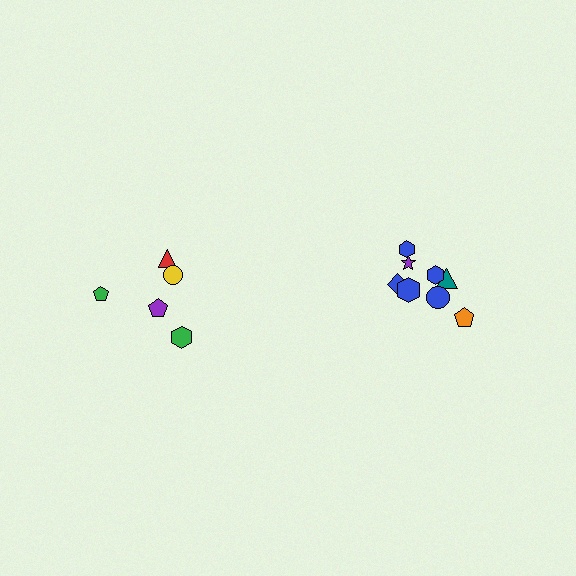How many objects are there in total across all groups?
There are 13 objects.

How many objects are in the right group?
There are 8 objects.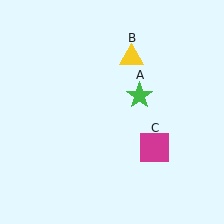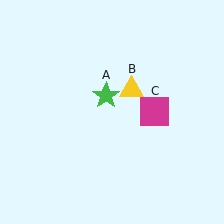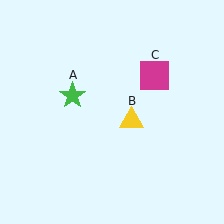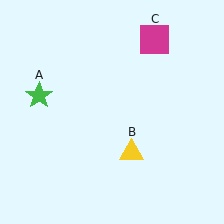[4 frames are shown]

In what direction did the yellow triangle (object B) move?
The yellow triangle (object B) moved down.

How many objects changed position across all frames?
3 objects changed position: green star (object A), yellow triangle (object B), magenta square (object C).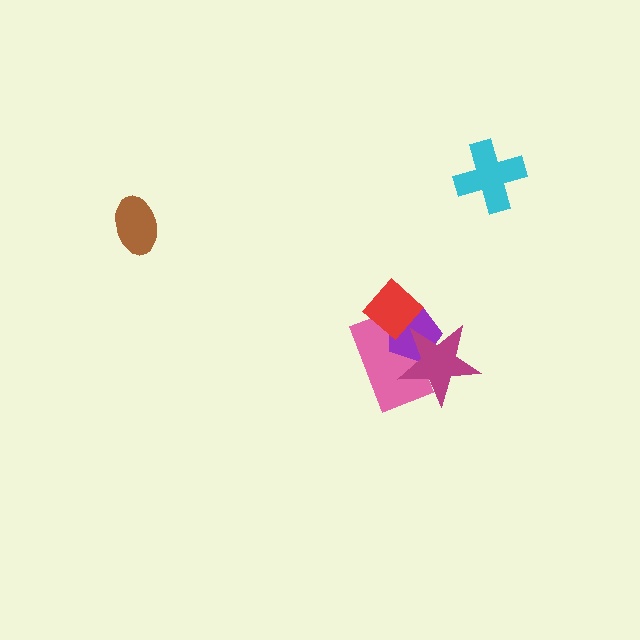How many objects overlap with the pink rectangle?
3 objects overlap with the pink rectangle.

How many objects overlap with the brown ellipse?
0 objects overlap with the brown ellipse.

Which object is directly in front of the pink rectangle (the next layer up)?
The purple pentagon is directly in front of the pink rectangle.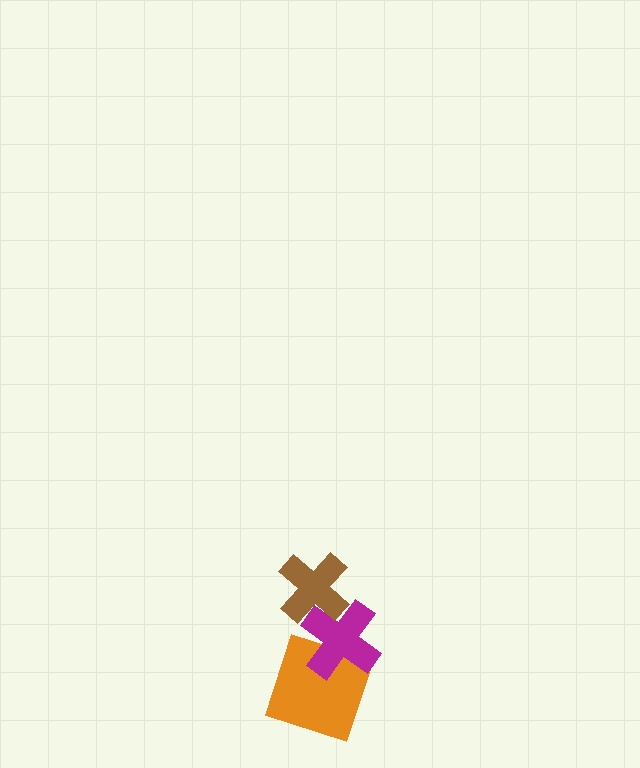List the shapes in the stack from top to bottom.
From top to bottom: the brown cross, the magenta cross, the orange square.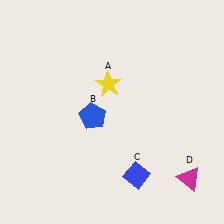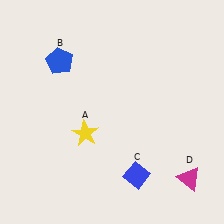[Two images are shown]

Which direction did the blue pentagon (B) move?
The blue pentagon (B) moved up.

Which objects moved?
The objects that moved are: the yellow star (A), the blue pentagon (B).